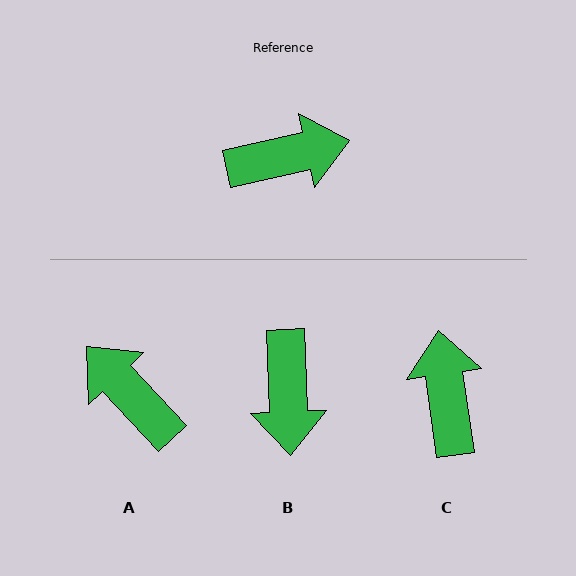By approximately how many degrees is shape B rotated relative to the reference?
Approximately 100 degrees clockwise.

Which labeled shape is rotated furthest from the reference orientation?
A, about 121 degrees away.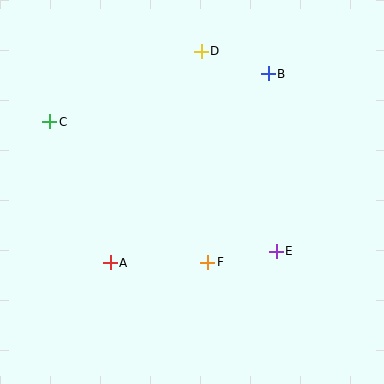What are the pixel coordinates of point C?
Point C is at (50, 122).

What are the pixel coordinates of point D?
Point D is at (201, 51).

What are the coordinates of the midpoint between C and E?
The midpoint between C and E is at (163, 187).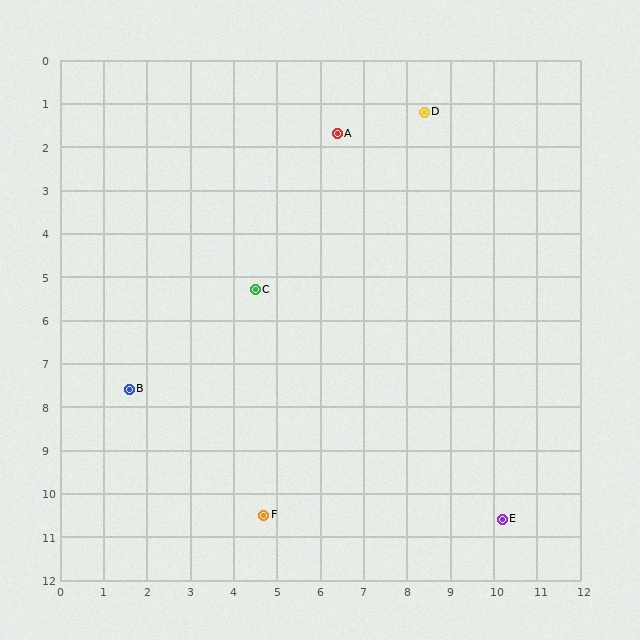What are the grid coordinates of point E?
Point E is at approximately (10.2, 10.6).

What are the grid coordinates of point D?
Point D is at approximately (8.4, 1.2).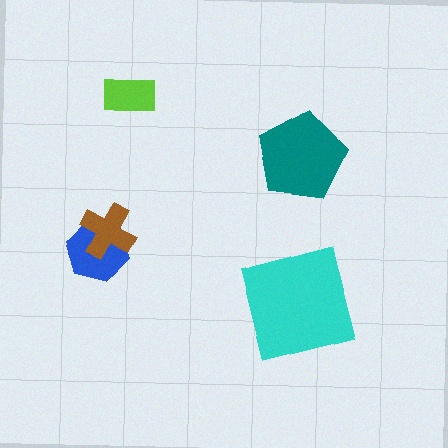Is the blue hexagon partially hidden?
Yes, it is partially covered by another shape.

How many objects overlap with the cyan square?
0 objects overlap with the cyan square.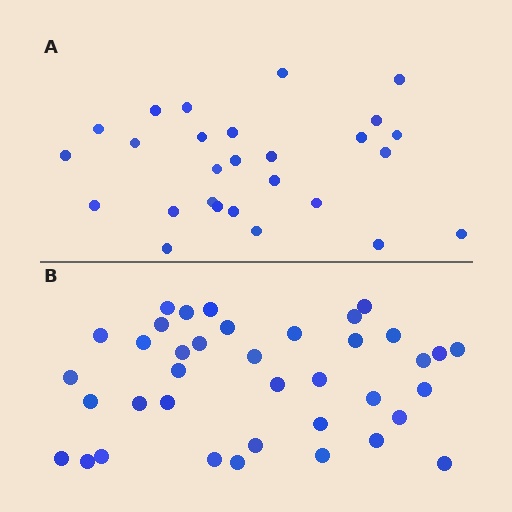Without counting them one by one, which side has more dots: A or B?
Region B (the bottom region) has more dots.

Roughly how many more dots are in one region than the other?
Region B has roughly 12 or so more dots than region A.